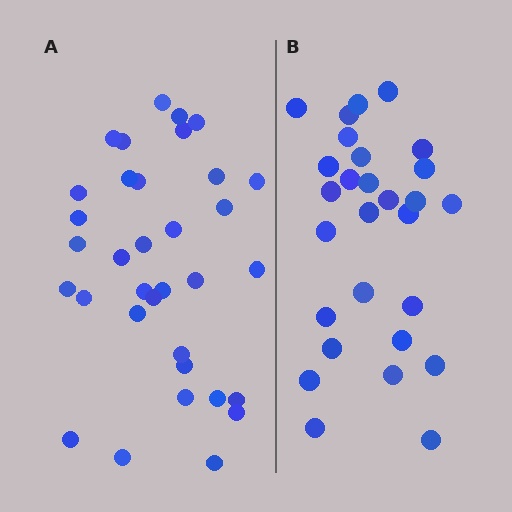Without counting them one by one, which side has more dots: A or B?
Region A (the left region) has more dots.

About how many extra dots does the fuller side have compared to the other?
Region A has about 6 more dots than region B.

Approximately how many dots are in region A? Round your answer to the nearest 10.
About 30 dots. (The exact count is 34, which rounds to 30.)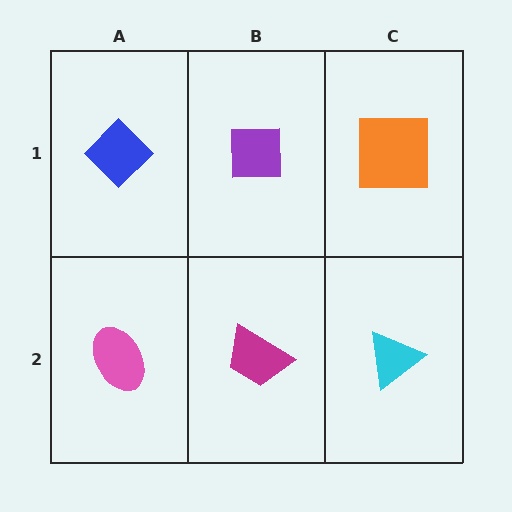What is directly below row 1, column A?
A pink ellipse.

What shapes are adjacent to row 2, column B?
A purple square (row 1, column B), a pink ellipse (row 2, column A), a cyan triangle (row 2, column C).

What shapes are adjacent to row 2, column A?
A blue diamond (row 1, column A), a magenta trapezoid (row 2, column B).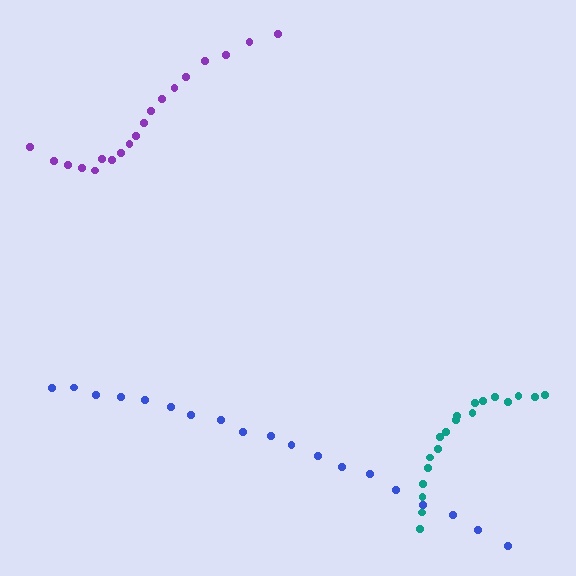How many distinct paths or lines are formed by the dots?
There are 3 distinct paths.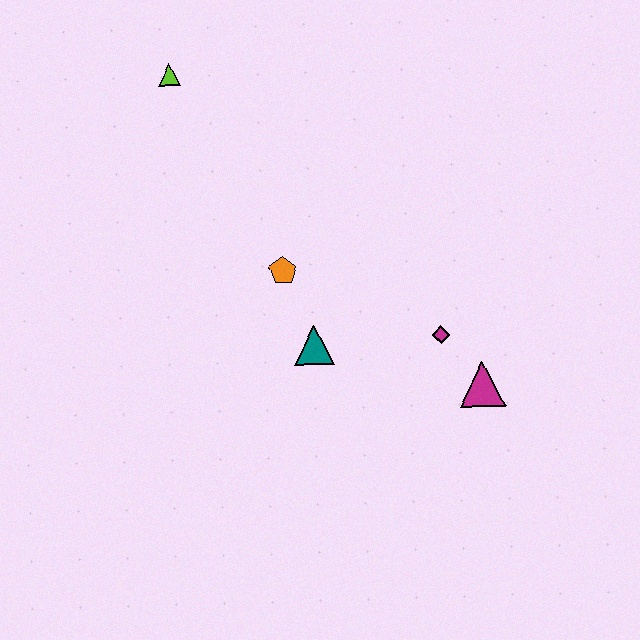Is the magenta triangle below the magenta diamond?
Yes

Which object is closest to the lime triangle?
The orange pentagon is closest to the lime triangle.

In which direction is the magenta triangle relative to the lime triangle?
The magenta triangle is below the lime triangle.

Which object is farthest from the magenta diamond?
The lime triangle is farthest from the magenta diamond.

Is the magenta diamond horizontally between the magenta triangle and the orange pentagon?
Yes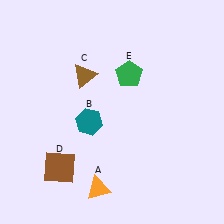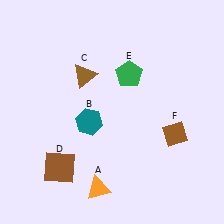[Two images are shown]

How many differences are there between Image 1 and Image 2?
There is 1 difference between the two images.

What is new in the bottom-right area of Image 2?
A brown diamond (F) was added in the bottom-right area of Image 2.